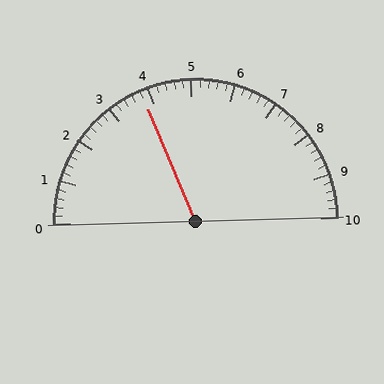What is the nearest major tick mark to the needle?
The nearest major tick mark is 4.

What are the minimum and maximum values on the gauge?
The gauge ranges from 0 to 10.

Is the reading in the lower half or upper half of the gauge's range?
The reading is in the lower half of the range (0 to 10).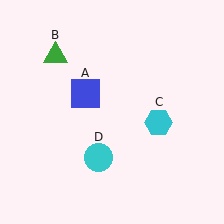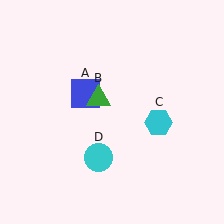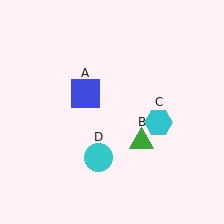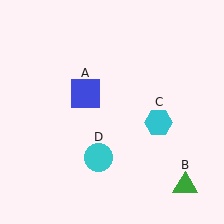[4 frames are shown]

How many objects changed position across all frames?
1 object changed position: green triangle (object B).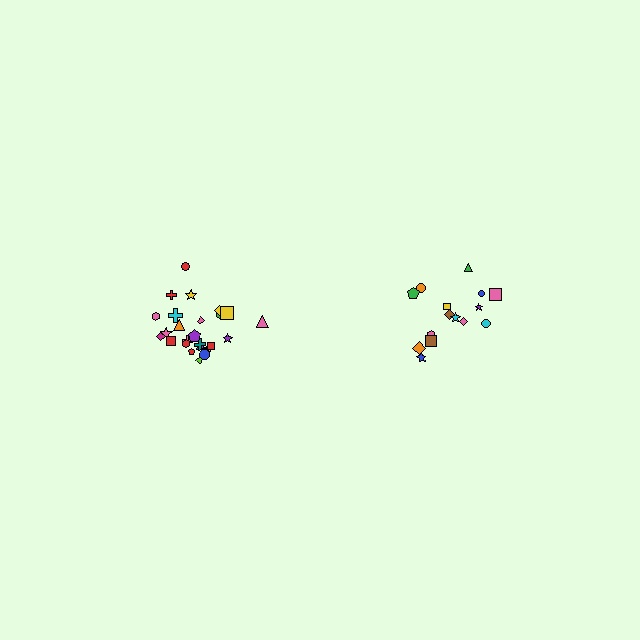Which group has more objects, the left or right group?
The left group.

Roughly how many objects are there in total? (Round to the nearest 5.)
Roughly 40 objects in total.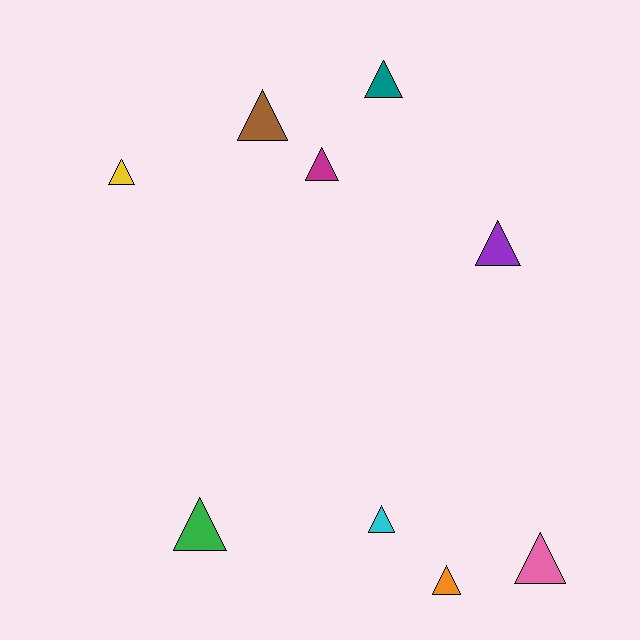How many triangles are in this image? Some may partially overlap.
There are 9 triangles.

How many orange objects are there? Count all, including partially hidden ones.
There is 1 orange object.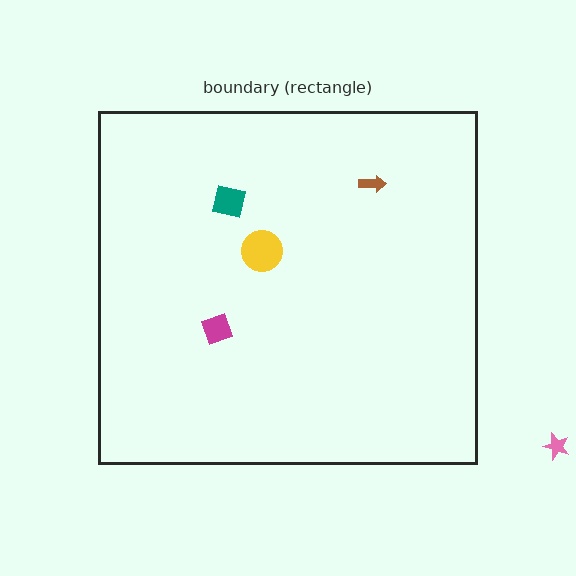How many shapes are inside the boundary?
4 inside, 1 outside.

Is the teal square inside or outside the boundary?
Inside.